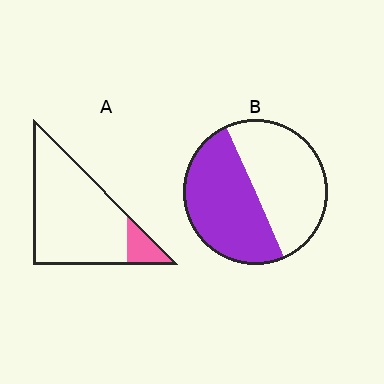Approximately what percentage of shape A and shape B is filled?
A is approximately 10% and B is approximately 50%.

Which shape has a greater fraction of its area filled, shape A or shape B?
Shape B.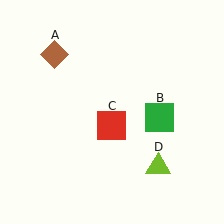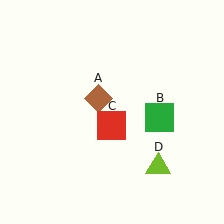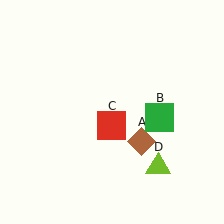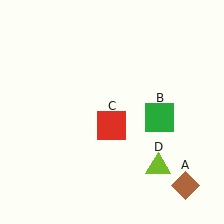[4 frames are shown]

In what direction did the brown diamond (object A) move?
The brown diamond (object A) moved down and to the right.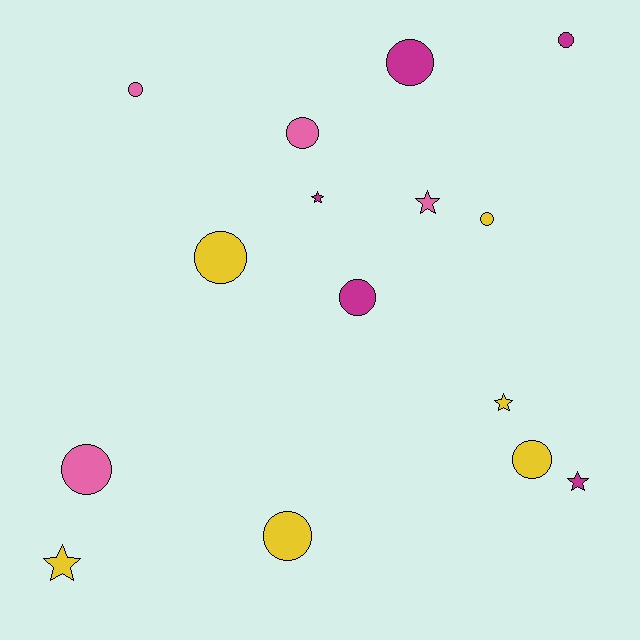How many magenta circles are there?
There are 3 magenta circles.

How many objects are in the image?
There are 15 objects.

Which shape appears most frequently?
Circle, with 10 objects.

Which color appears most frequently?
Yellow, with 6 objects.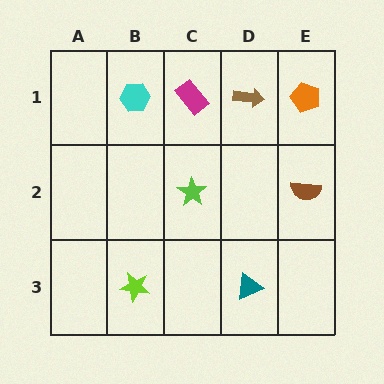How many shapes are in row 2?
2 shapes.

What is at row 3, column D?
A teal triangle.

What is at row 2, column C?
A lime star.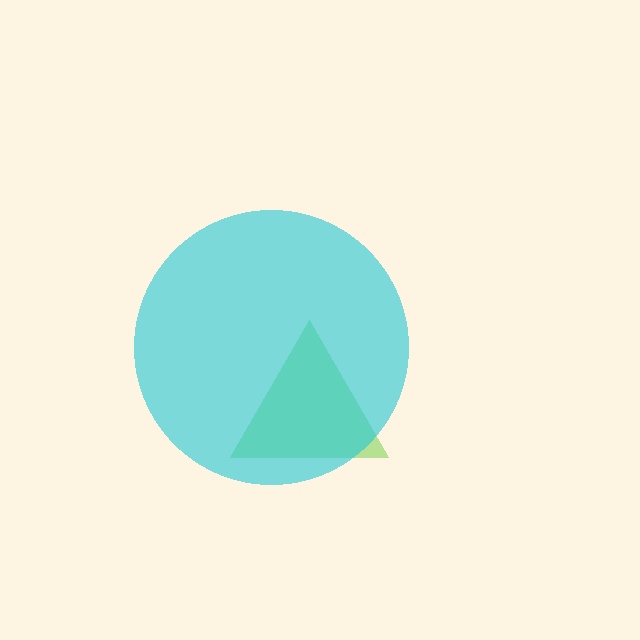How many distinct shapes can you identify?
There are 2 distinct shapes: a lime triangle, a cyan circle.